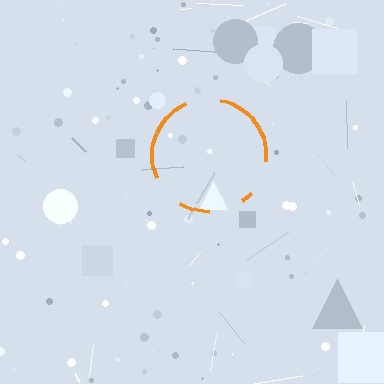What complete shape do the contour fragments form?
The contour fragments form a circle.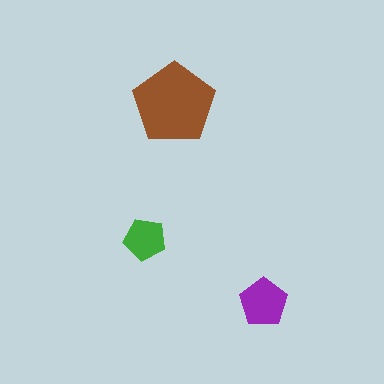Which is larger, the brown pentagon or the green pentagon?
The brown one.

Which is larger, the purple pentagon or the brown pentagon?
The brown one.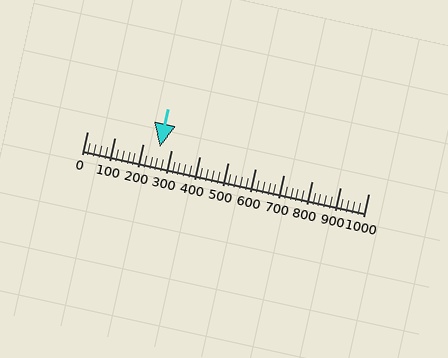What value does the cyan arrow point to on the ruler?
The cyan arrow points to approximately 260.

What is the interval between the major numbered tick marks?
The major tick marks are spaced 100 units apart.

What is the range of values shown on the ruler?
The ruler shows values from 0 to 1000.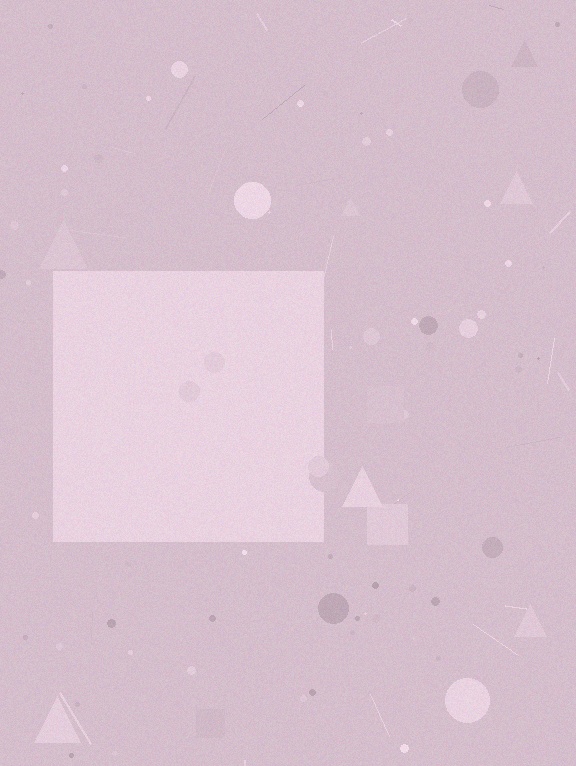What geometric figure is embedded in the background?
A square is embedded in the background.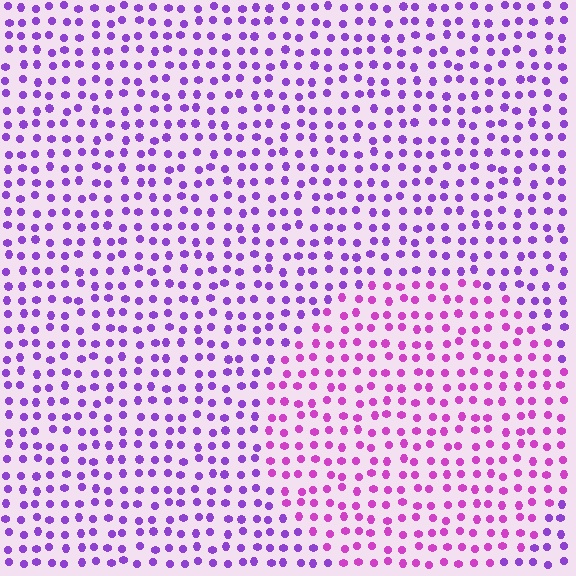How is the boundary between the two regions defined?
The boundary is defined purely by a slight shift in hue (about 31 degrees). Spacing, size, and orientation are identical on both sides.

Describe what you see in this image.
The image is filled with small purple elements in a uniform arrangement. A circle-shaped region is visible where the elements are tinted to a slightly different hue, forming a subtle color boundary.